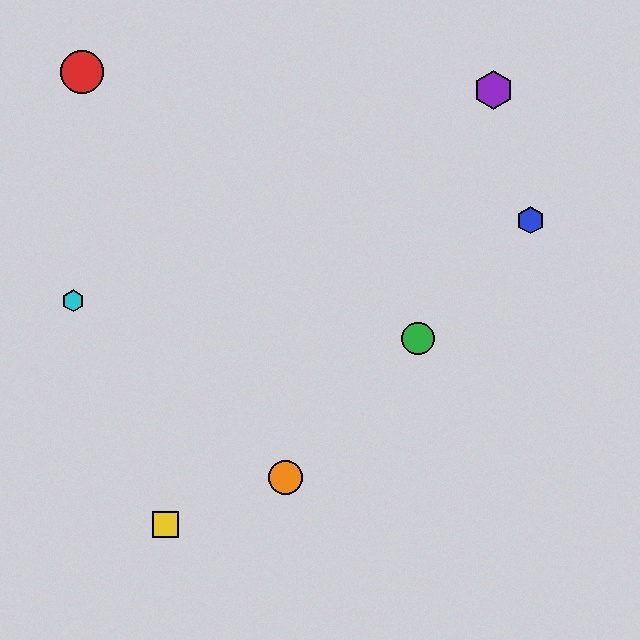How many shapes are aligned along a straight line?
3 shapes (the blue hexagon, the green circle, the orange circle) are aligned along a straight line.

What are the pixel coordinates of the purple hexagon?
The purple hexagon is at (493, 90).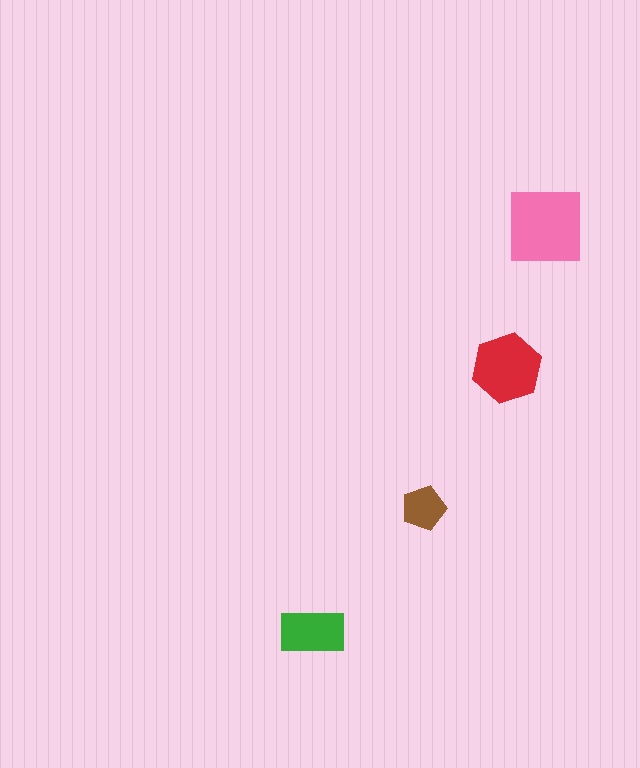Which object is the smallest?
The brown pentagon.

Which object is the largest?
The pink square.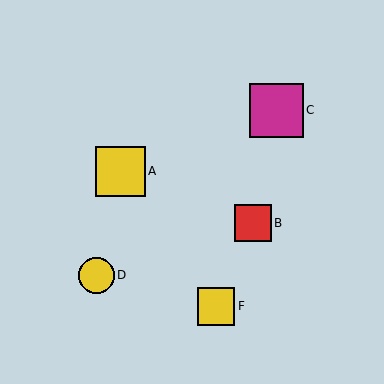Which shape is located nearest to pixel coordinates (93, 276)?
The yellow circle (labeled D) at (96, 275) is nearest to that location.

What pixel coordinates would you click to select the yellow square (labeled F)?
Click at (216, 306) to select the yellow square F.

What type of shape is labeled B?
Shape B is a red square.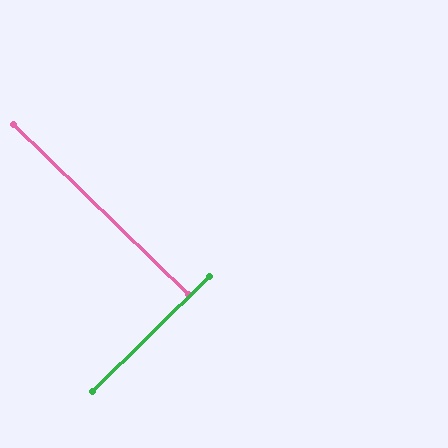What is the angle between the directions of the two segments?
Approximately 89 degrees.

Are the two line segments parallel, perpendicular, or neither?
Perpendicular — they meet at approximately 89°.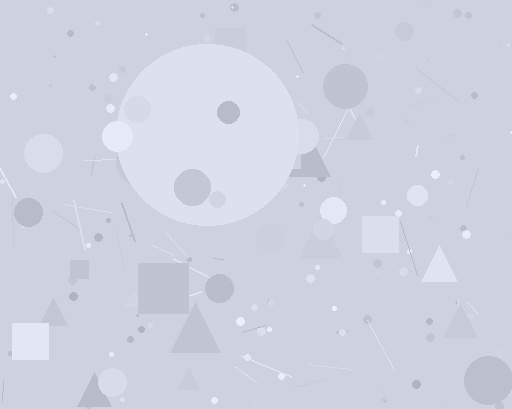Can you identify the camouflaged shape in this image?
The camouflaged shape is a circle.